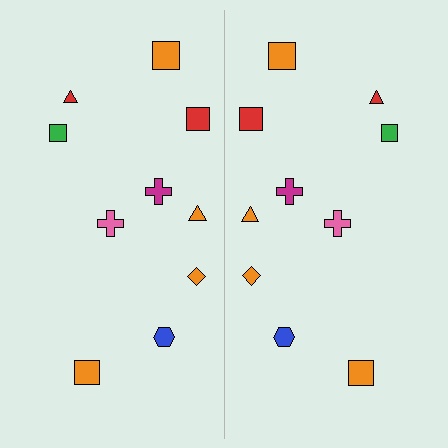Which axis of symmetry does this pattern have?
The pattern has a vertical axis of symmetry running through the center of the image.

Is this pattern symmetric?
Yes, this pattern has bilateral (reflection) symmetry.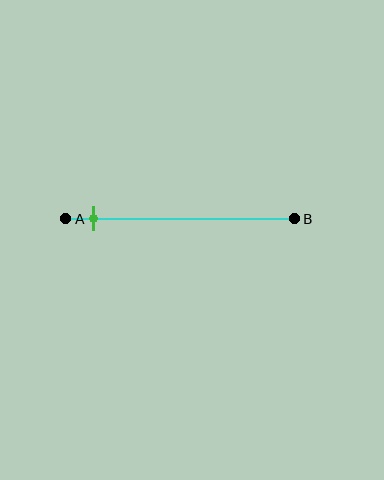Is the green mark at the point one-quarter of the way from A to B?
No, the mark is at about 10% from A, not at the 25% one-quarter point.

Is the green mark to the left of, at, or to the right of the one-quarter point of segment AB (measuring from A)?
The green mark is to the left of the one-quarter point of segment AB.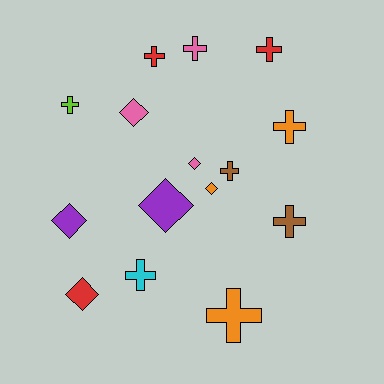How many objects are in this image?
There are 15 objects.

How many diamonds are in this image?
There are 6 diamonds.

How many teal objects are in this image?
There are no teal objects.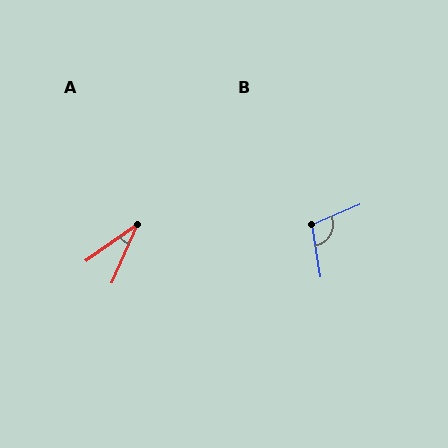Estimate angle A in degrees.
Approximately 32 degrees.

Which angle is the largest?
B, at approximately 104 degrees.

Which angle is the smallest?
A, at approximately 32 degrees.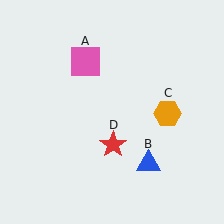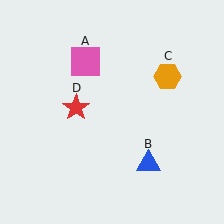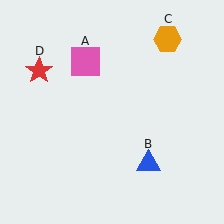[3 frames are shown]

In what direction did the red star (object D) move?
The red star (object D) moved up and to the left.